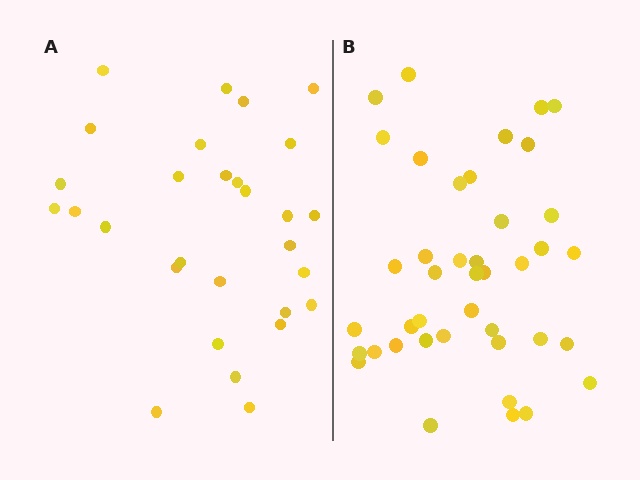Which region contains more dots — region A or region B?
Region B (the right region) has more dots.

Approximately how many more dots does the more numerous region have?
Region B has roughly 12 or so more dots than region A.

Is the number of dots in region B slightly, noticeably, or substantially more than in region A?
Region B has noticeably more, but not dramatically so. The ratio is roughly 1.4 to 1.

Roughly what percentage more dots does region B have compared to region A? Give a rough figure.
About 40% more.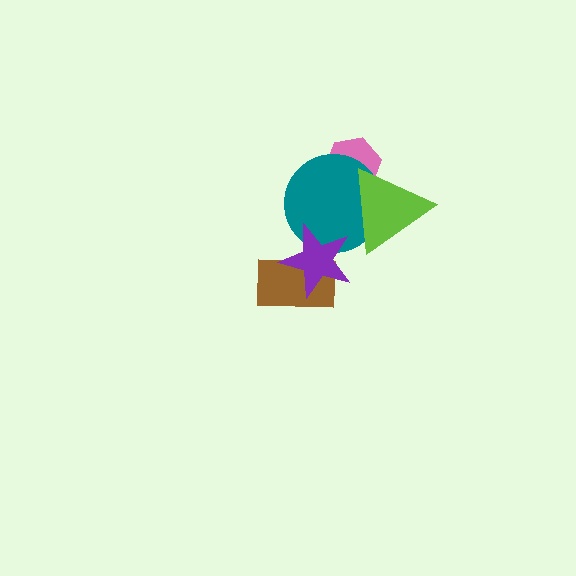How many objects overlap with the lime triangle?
2 objects overlap with the lime triangle.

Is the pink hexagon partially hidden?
Yes, it is partially covered by another shape.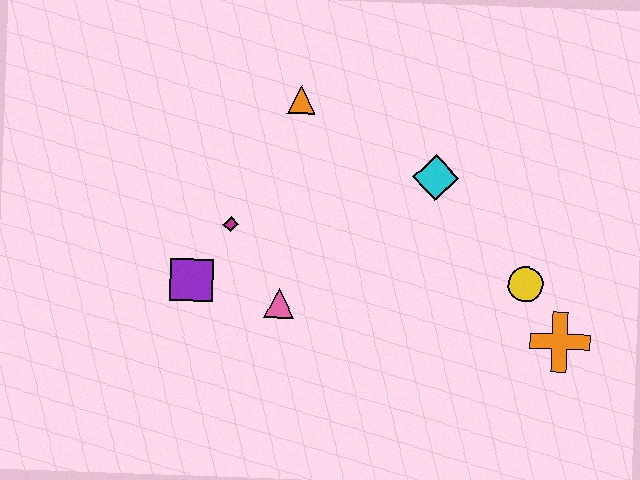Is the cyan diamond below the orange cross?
No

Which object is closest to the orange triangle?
The magenta diamond is closest to the orange triangle.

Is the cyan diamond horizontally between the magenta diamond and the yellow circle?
Yes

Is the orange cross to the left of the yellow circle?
No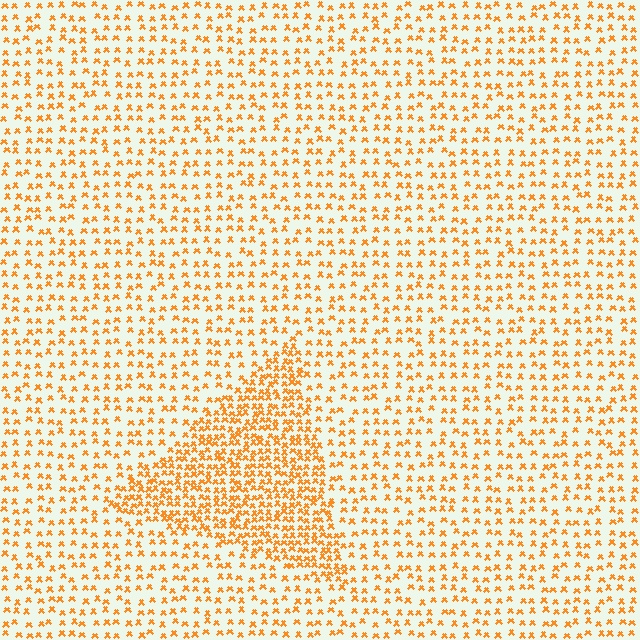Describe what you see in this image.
The image contains small orange elements arranged at two different densities. A triangle-shaped region is visible where the elements are more densely packed than the surrounding area.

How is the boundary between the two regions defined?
The boundary is defined by a change in element density (approximately 2.2x ratio). All elements are the same color, size, and shape.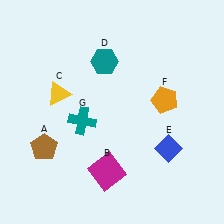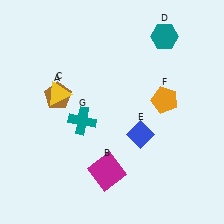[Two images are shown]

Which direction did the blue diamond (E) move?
The blue diamond (E) moved left.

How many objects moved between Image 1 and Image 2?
3 objects moved between the two images.